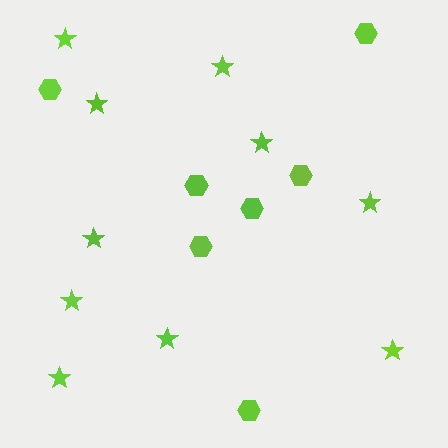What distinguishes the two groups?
There are 2 groups: one group of stars (10) and one group of hexagons (7).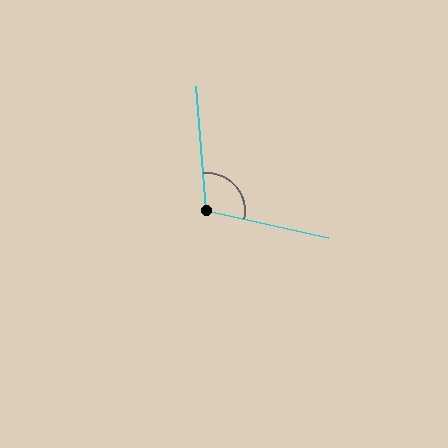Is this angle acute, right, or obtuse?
It is obtuse.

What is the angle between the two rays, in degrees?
Approximately 107 degrees.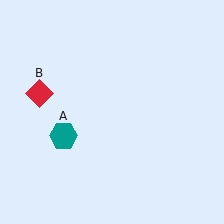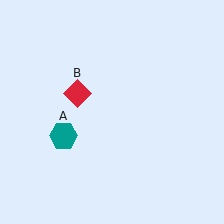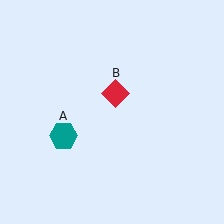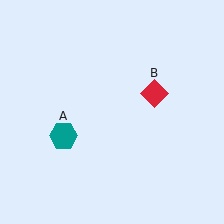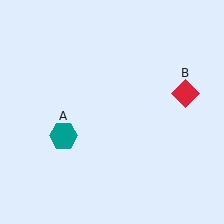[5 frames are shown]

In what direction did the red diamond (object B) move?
The red diamond (object B) moved right.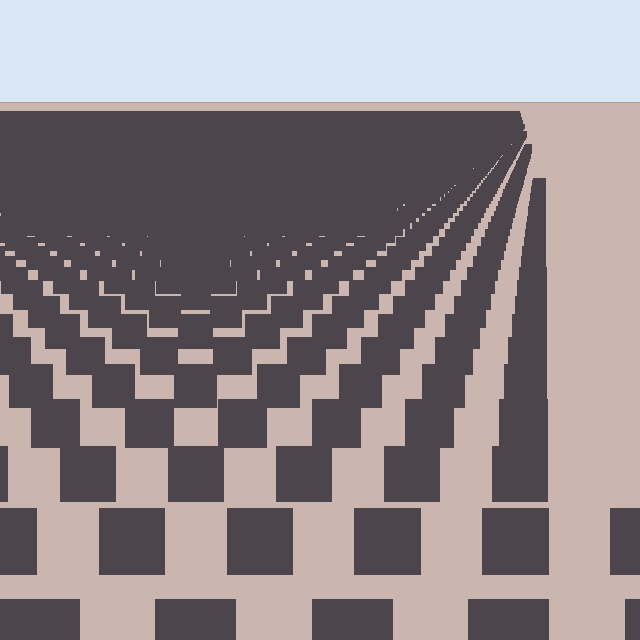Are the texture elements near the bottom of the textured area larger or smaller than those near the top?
Larger. Near the bottom, elements are closer to the viewer and appear at a bigger on-screen size.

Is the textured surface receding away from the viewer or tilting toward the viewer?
The surface is receding away from the viewer. Texture elements get smaller and denser toward the top.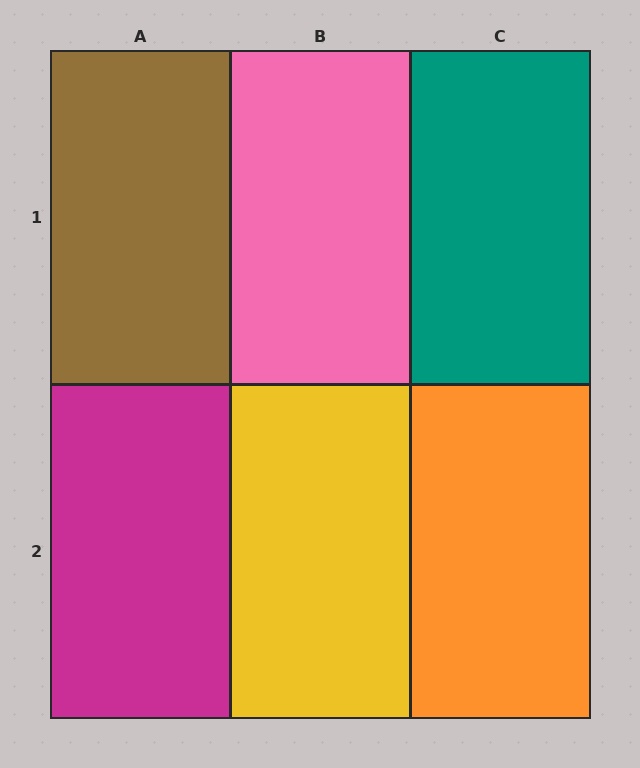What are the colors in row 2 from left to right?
Magenta, yellow, orange.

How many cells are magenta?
1 cell is magenta.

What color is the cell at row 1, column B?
Pink.